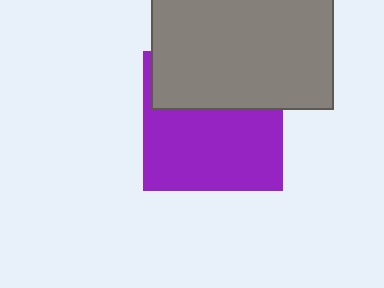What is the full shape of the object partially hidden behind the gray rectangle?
The partially hidden object is a purple square.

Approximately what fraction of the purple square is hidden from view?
Roughly 39% of the purple square is hidden behind the gray rectangle.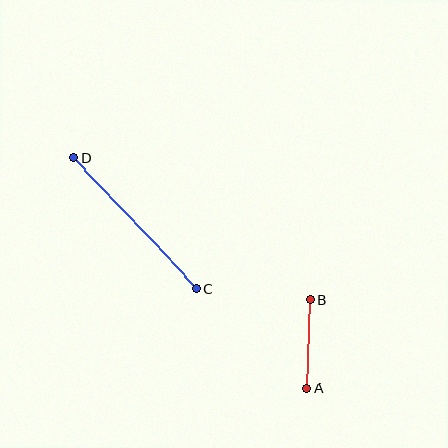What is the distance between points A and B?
The distance is approximately 89 pixels.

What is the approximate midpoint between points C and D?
The midpoint is at approximately (135, 223) pixels.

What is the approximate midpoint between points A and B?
The midpoint is at approximately (309, 344) pixels.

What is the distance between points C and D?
The distance is approximately 180 pixels.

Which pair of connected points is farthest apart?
Points C and D are farthest apart.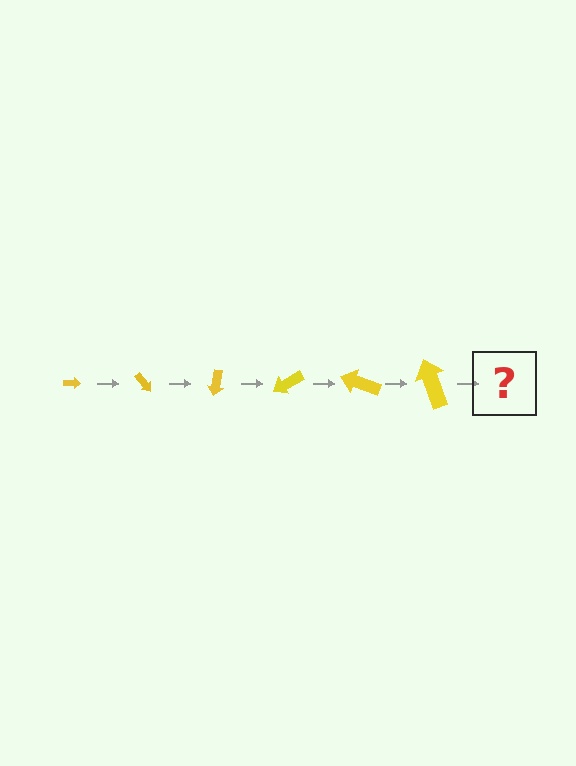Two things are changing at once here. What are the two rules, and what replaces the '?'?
The two rules are that the arrow grows larger each step and it rotates 50 degrees each step. The '?' should be an arrow, larger than the previous one and rotated 300 degrees from the start.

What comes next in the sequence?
The next element should be an arrow, larger than the previous one and rotated 300 degrees from the start.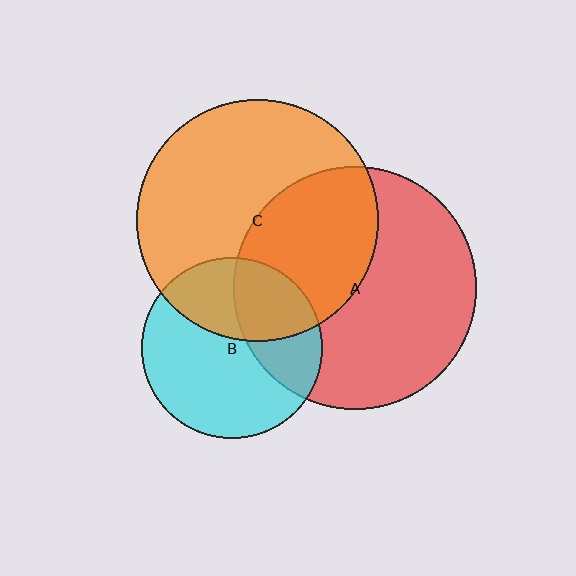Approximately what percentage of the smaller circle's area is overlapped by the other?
Approximately 40%.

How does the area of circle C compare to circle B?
Approximately 1.8 times.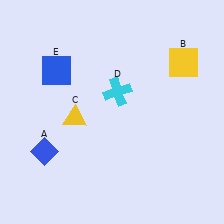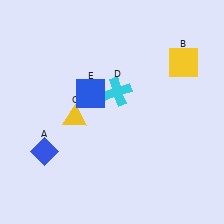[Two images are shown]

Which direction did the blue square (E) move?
The blue square (E) moved right.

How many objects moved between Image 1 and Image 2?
1 object moved between the two images.